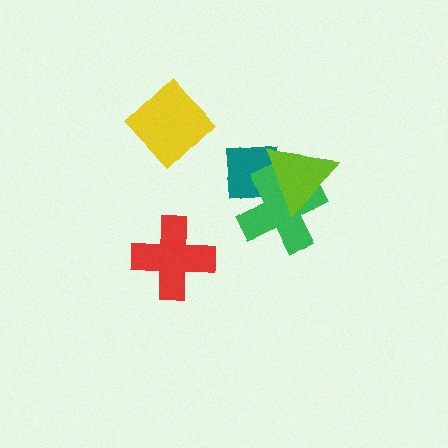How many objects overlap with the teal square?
2 objects overlap with the teal square.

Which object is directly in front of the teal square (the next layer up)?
The green cross is directly in front of the teal square.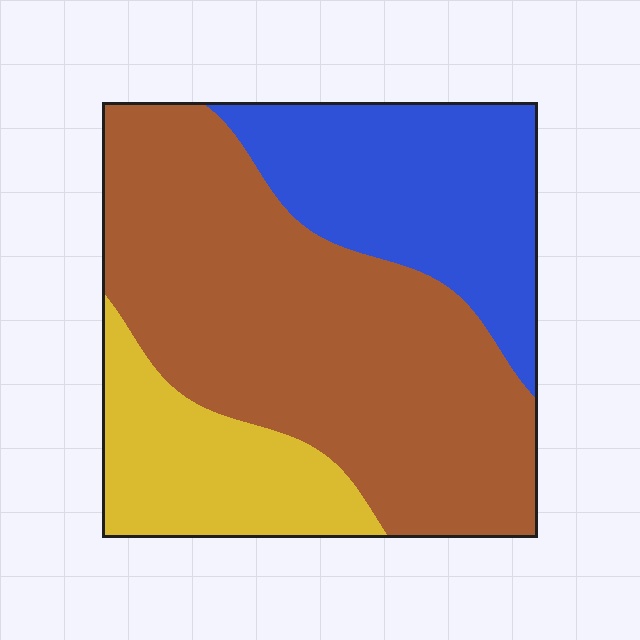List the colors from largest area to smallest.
From largest to smallest: brown, blue, yellow.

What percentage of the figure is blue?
Blue takes up about one quarter (1/4) of the figure.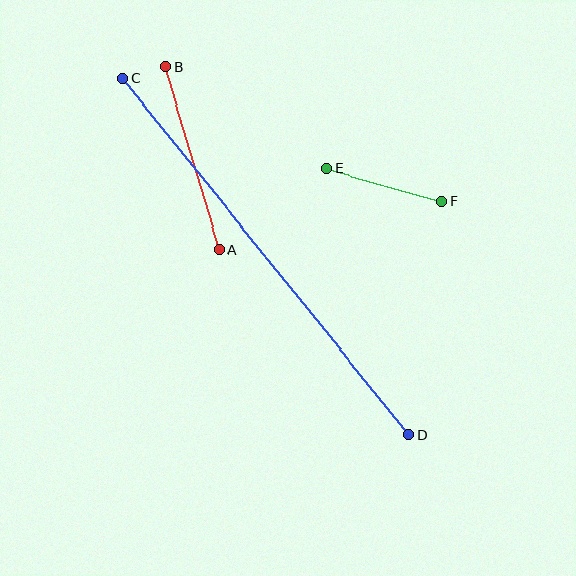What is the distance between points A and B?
The distance is approximately 191 pixels.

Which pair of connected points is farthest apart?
Points C and D are farthest apart.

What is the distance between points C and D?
The distance is approximately 458 pixels.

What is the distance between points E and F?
The distance is approximately 120 pixels.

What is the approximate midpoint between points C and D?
The midpoint is at approximately (265, 256) pixels.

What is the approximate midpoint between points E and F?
The midpoint is at approximately (384, 185) pixels.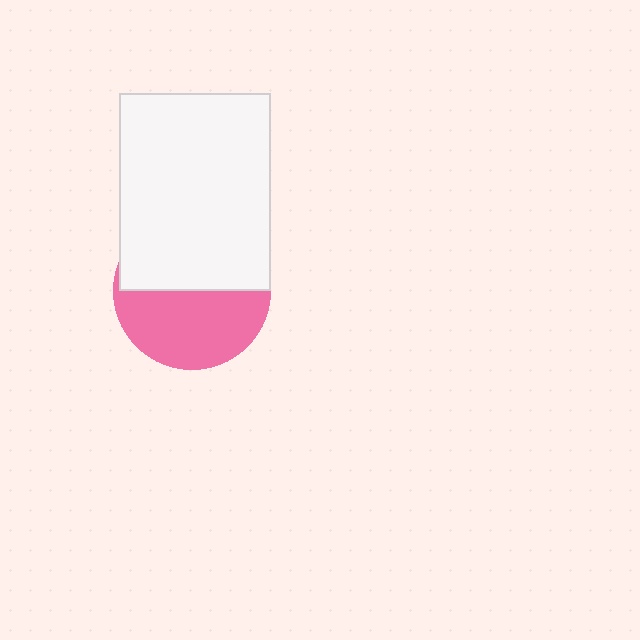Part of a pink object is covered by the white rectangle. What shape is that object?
It is a circle.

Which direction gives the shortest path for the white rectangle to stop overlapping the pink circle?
Moving up gives the shortest separation.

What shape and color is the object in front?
The object in front is a white rectangle.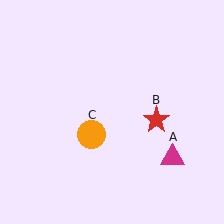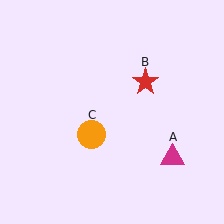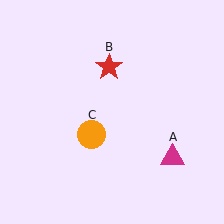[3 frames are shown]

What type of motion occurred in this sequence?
The red star (object B) rotated counterclockwise around the center of the scene.